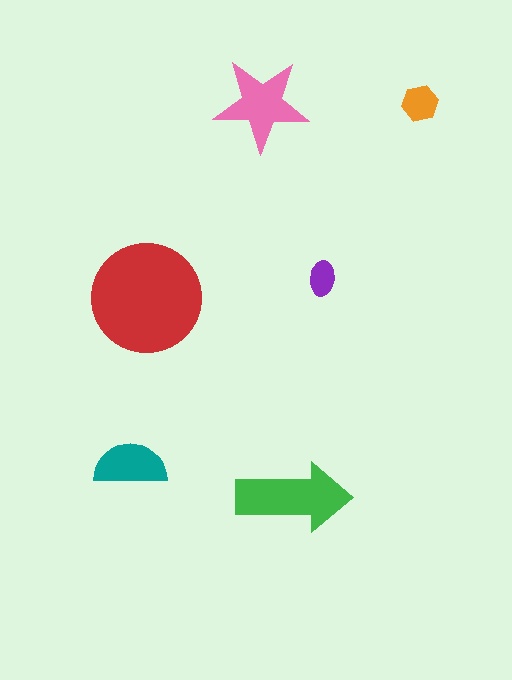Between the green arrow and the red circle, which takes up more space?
The red circle.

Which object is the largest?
The red circle.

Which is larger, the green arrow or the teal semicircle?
The green arrow.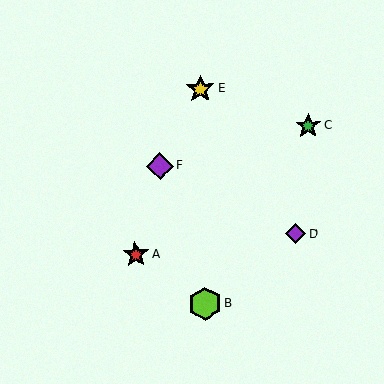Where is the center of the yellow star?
The center of the yellow star is at (200, 89).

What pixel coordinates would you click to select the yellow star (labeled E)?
Click at (200, 89) to select the yellow star E.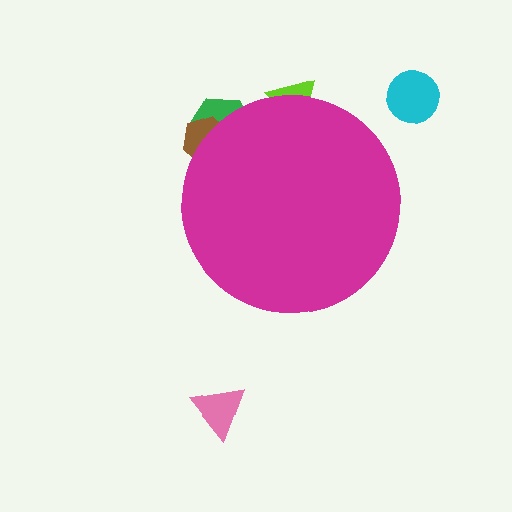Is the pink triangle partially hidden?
No, the pink triangle is fully visible.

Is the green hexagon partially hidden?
Yes, the green hexagon is partially hidden behind the magenta circle.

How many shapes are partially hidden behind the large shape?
3 shapes are partially hidden.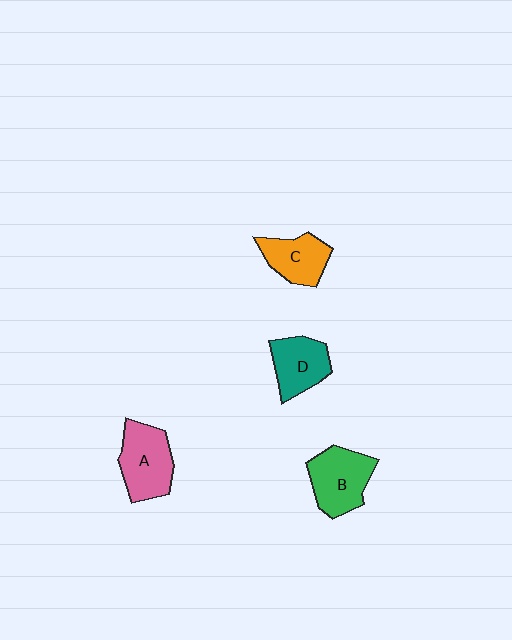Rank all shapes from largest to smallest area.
From largest to smallest: A (pink), B (green), D (teal), C (orange).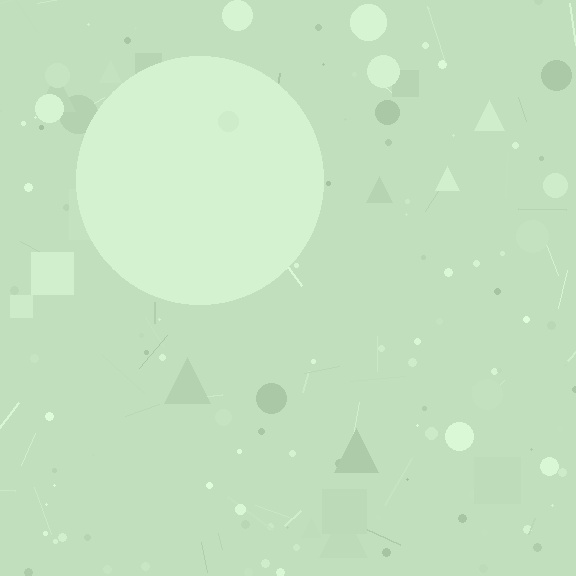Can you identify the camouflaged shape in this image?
The camouflaged shape is a circle.